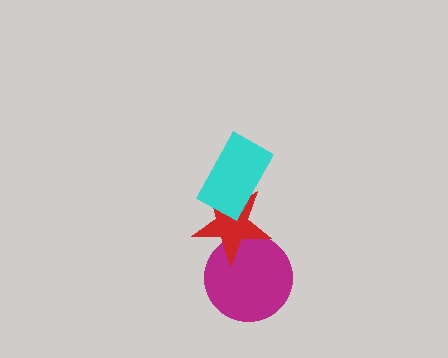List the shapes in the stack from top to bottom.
From top to bottom: the cyan rectangle, the red star, the magenta circle.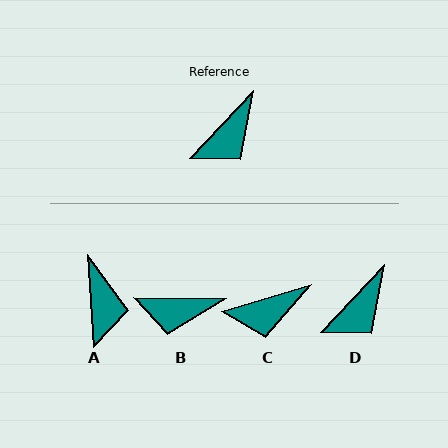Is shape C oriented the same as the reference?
No, it is off by about 30 degrees.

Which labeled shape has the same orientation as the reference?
D.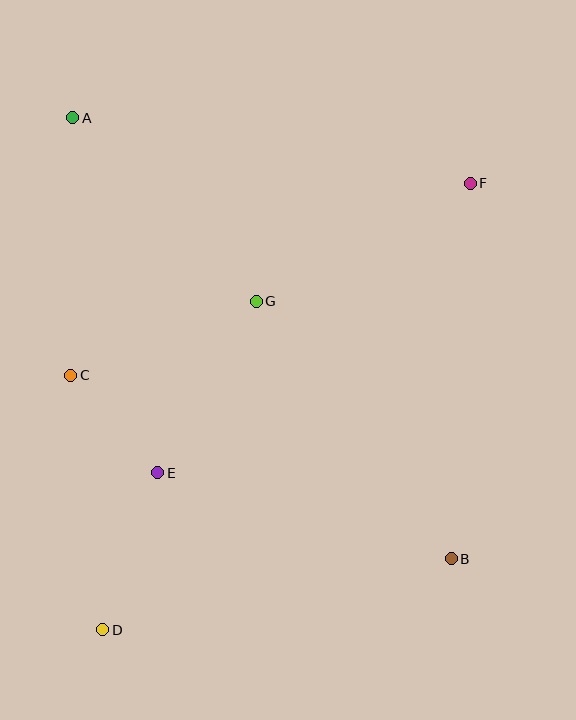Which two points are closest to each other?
Points C and E are closest to each other.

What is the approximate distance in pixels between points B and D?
The distance between B and D is approximately 355 pixels.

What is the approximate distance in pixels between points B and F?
The distance between B and F is approximately 376 pixels.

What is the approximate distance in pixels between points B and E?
The distance between B and E is approximately 306 pixels.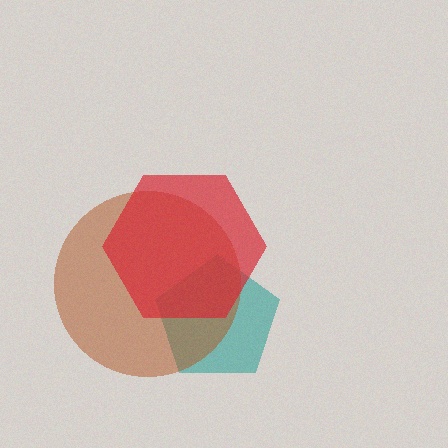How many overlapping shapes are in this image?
There are 3 overlapping shapes in the image.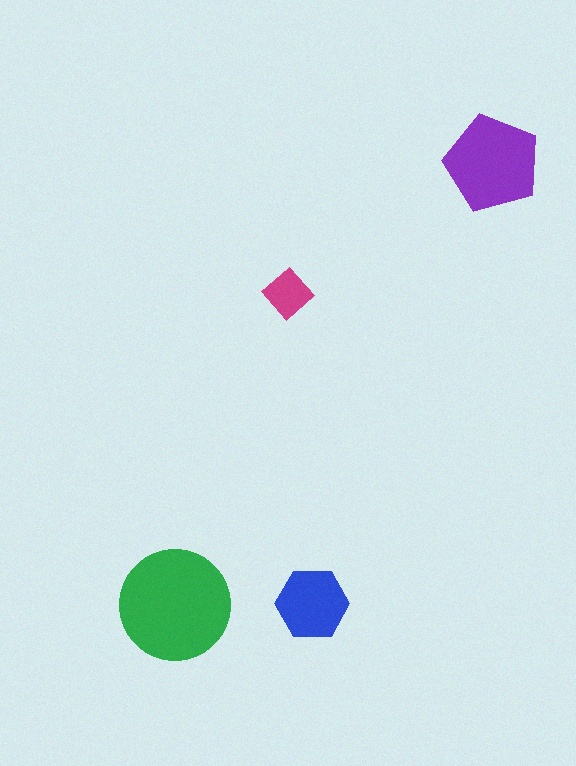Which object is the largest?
The green circle.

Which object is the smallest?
The magenta diamond.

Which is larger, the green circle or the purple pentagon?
The green circle.